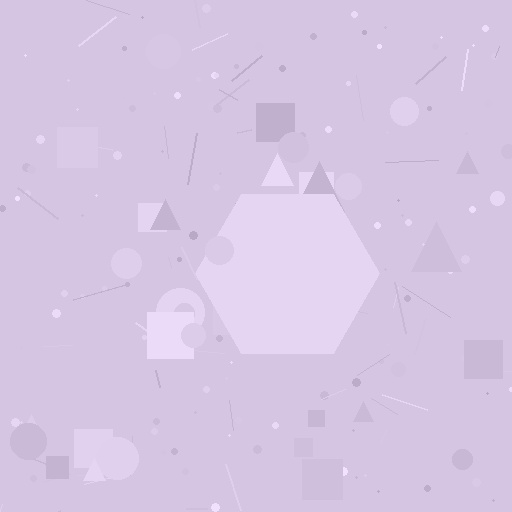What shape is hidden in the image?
A hexagon is hidden in the image.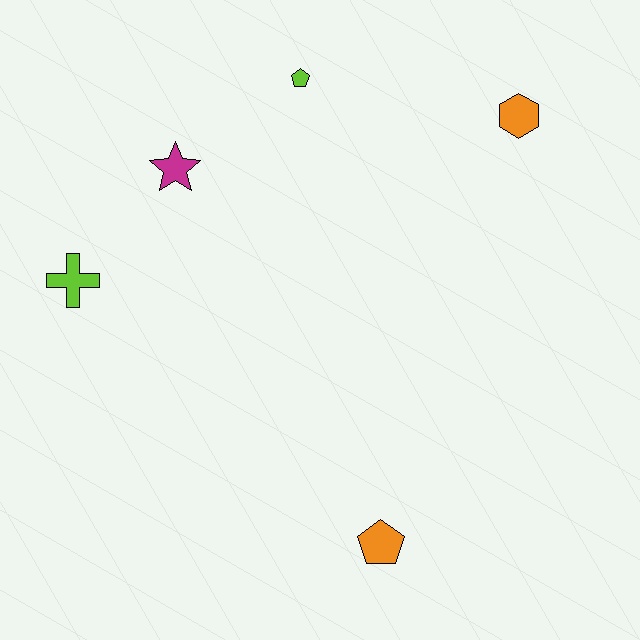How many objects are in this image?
There are 5 objects.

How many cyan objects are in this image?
There are no cyan objects.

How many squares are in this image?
There are no squares.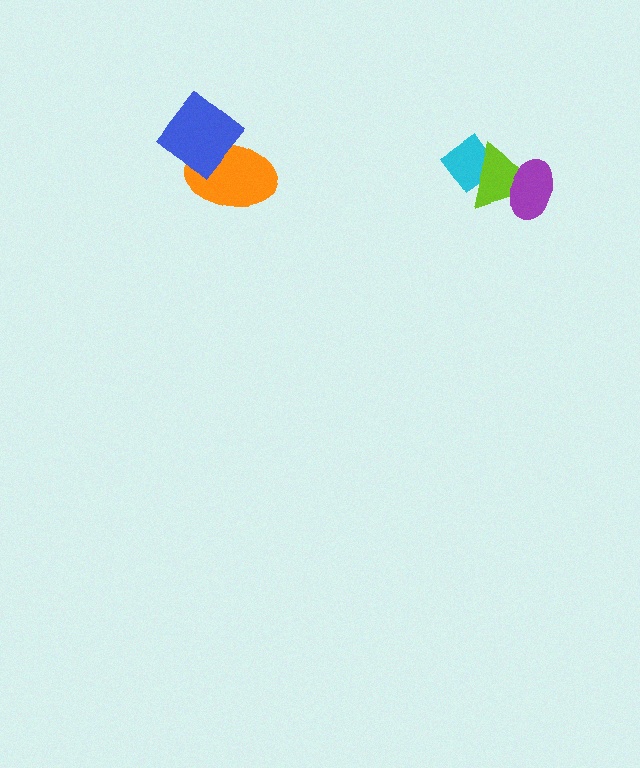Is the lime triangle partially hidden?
Yes, it is partially covered by another shape.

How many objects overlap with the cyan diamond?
1 object overlaps with the cyan diamond.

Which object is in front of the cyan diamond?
The lime triangle is in front of the cyan diamond.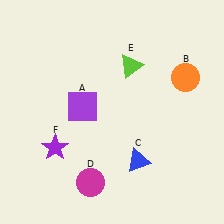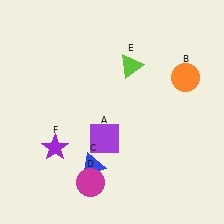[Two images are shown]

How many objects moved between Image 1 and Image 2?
2 objects moved between the two images.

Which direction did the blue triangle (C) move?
The blue triangle (C) moved left.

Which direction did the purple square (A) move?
The purple square (A) moved down.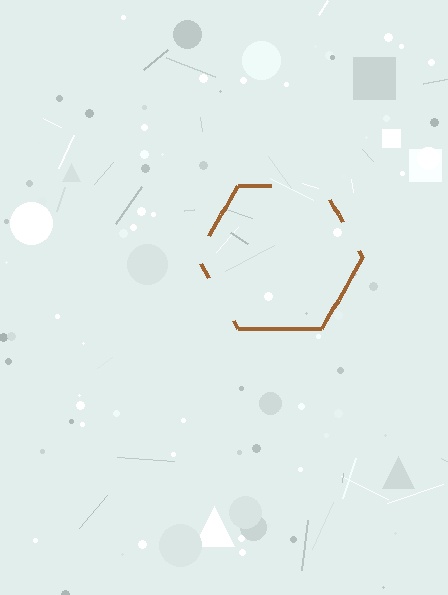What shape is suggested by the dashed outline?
The dashed outline suggests a hexagon.